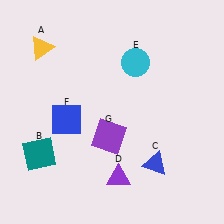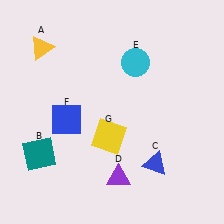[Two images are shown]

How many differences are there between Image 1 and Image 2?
There is 1 difference between the two images.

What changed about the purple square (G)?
In Image 1, G is purple. In Image 2, it changed to yellow.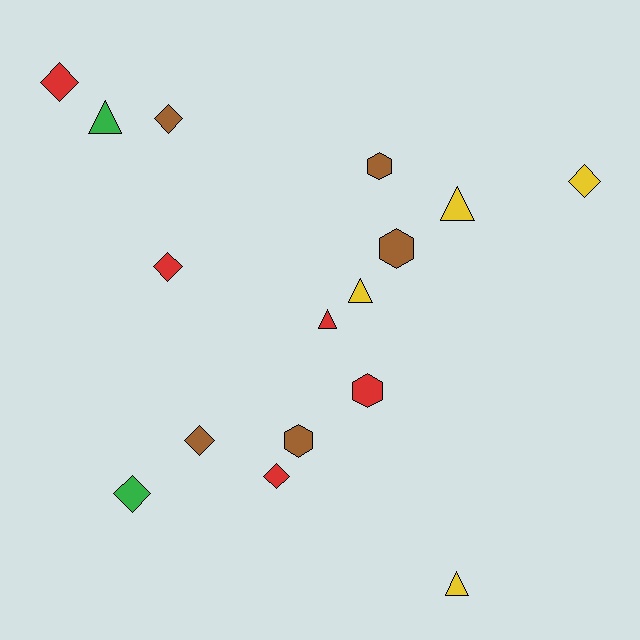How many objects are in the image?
There are 16 objects.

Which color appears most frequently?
Brown, with 5 objects.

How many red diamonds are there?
There are 3 red diamonds.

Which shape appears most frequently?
Diamond, with 7 objects.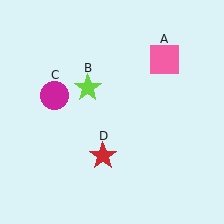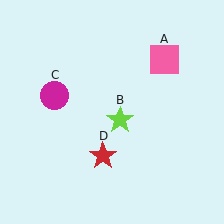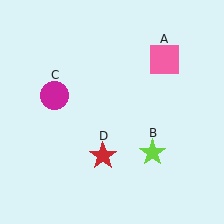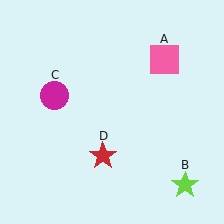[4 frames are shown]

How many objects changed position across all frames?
1 object changed position: lime star (object B).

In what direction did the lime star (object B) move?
The lime star (object B) moved down and to the right.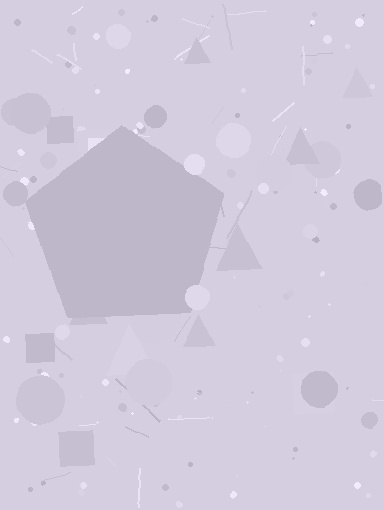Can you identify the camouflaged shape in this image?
The camouflaged shape is a pentagon.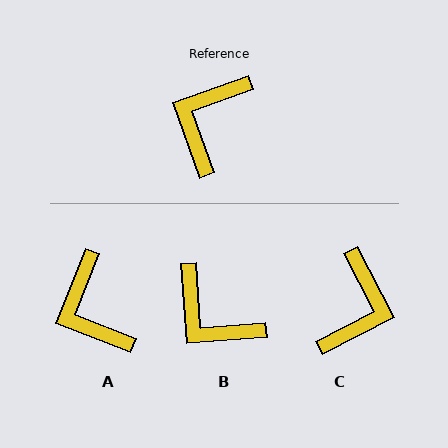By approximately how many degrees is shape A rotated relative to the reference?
Approximately 49 degrees counter-clockwise.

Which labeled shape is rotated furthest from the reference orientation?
C, about 172 degrees away.